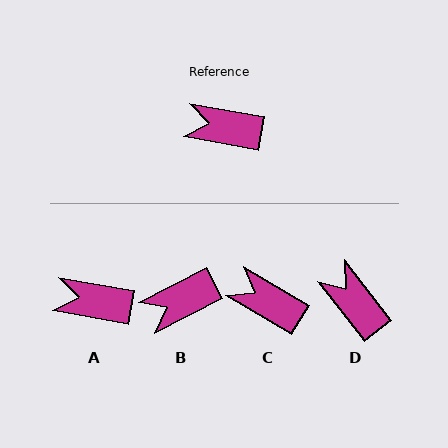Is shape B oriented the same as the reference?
No, it is off by about 37 degrees.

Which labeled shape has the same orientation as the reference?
A.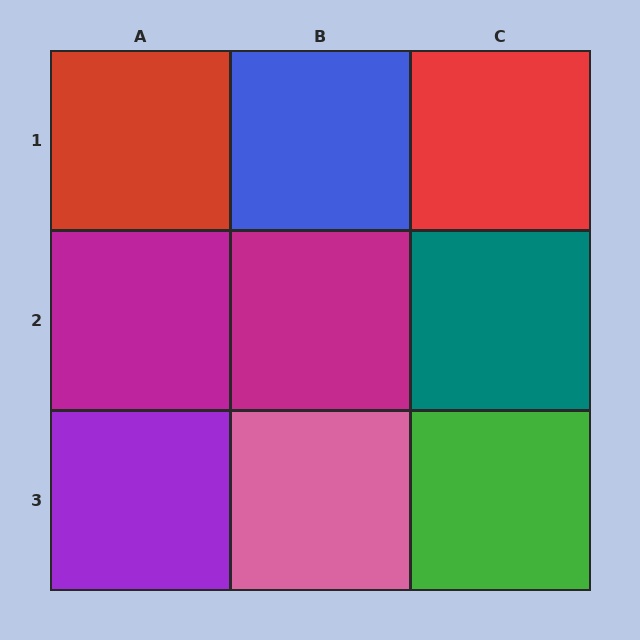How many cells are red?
2 cells are red.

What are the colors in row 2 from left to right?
Magenta, magenta, teal.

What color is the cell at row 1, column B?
Blue.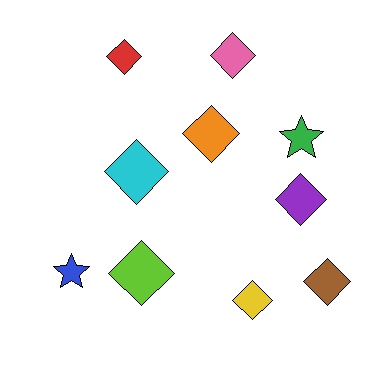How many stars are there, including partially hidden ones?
There are 2 stars.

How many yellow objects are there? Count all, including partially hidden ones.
There is 1 yellow object.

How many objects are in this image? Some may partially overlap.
There are 10 objects.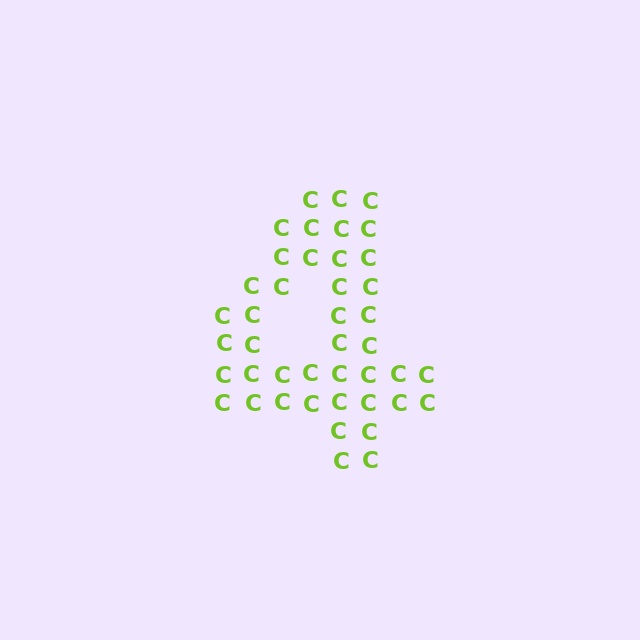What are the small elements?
The small elements are letter C's.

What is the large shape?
The large shape is the digit 4.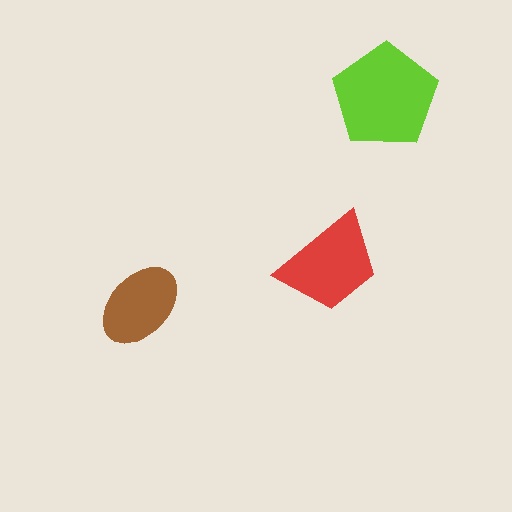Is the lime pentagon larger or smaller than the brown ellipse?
Larger.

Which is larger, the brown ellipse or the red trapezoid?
The red trapezoid.